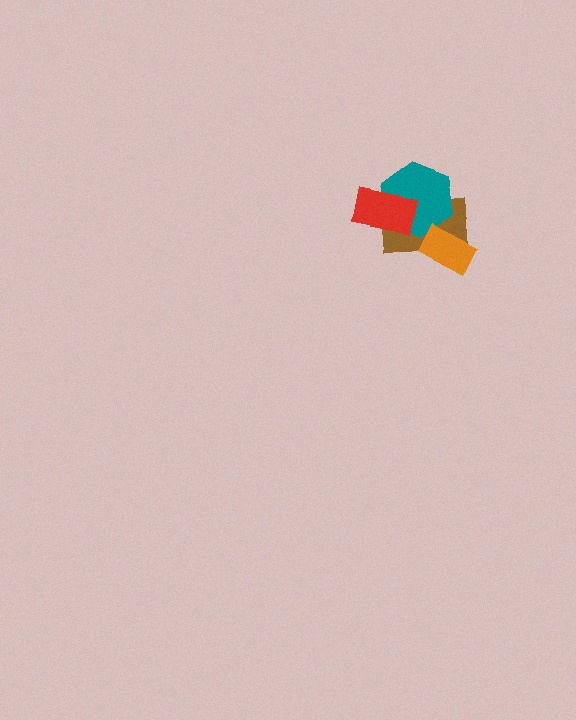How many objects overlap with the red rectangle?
2 objects overlap with the red rectangle.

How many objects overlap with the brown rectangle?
3 objects overlap with the brown rectangle.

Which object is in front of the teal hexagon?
The red rectangle is in front of the teal hexagon.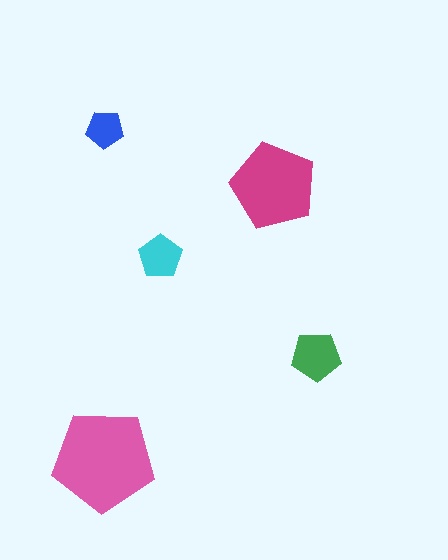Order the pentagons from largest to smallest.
the pink one, the magenta one, the green one, the cyan one, the blue one.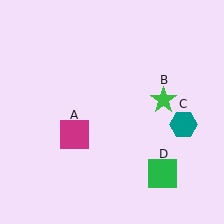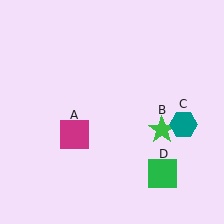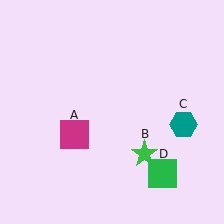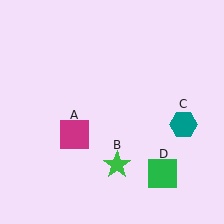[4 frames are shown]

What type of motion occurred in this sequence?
The green star (object B) rotated clockwise around the center of the scene.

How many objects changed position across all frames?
1 object changed position: green star (object B).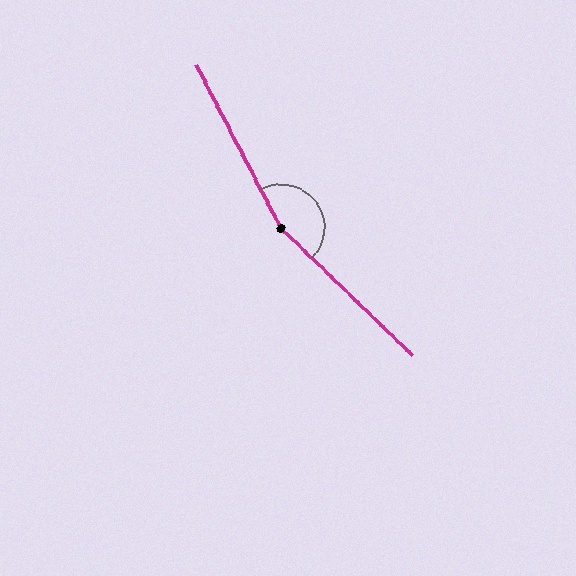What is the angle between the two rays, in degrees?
Approximately 162 degrees.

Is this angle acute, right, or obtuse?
It is obtuse.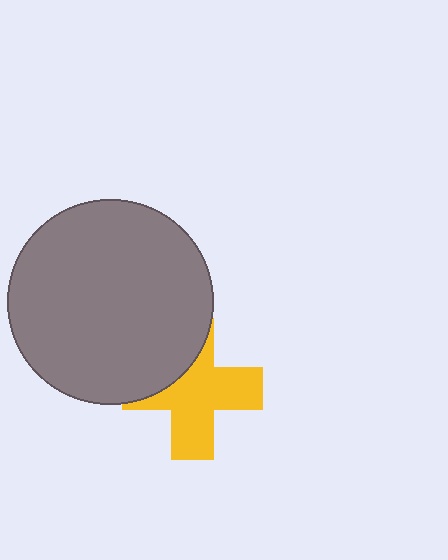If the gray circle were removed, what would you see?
You would see the complete yellow cross.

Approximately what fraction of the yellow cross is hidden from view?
Roughly 33% of the yellow cross is hidden behind the gray circle.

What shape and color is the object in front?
The object in front is a gray circle.